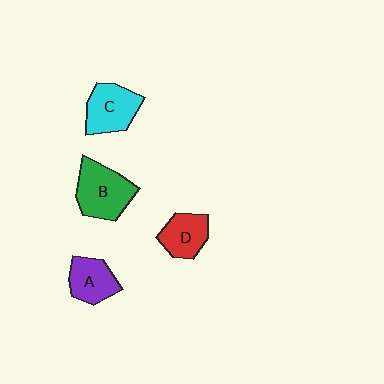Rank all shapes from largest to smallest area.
From largest to smallest: B (green), C (cyan), A (purple), D (red).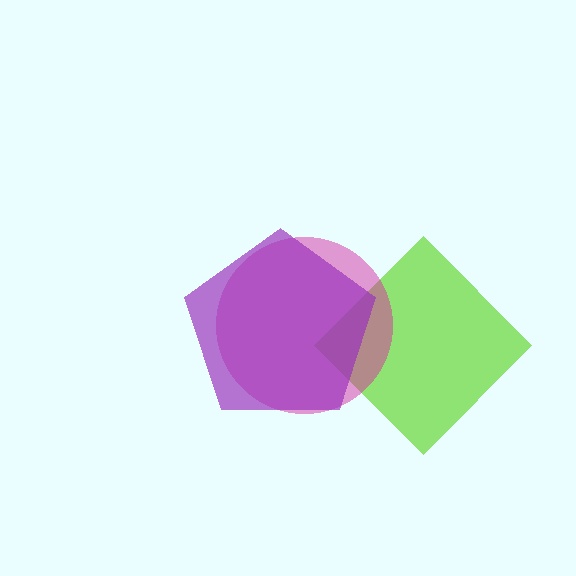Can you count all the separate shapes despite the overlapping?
Yes, there are 3 separate shapes.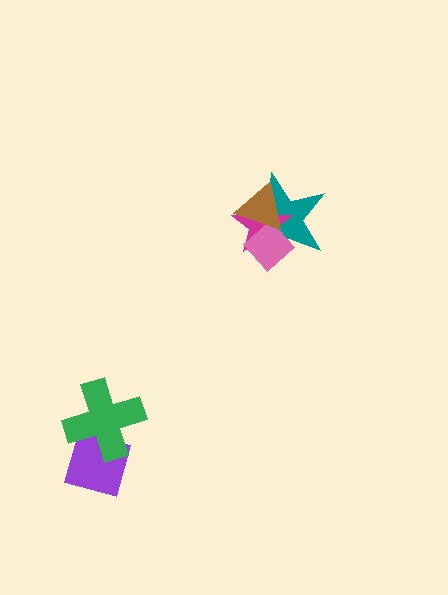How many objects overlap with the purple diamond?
1 object overlaps with the purple diamond.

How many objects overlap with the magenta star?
3 objects overlap with the magenta star.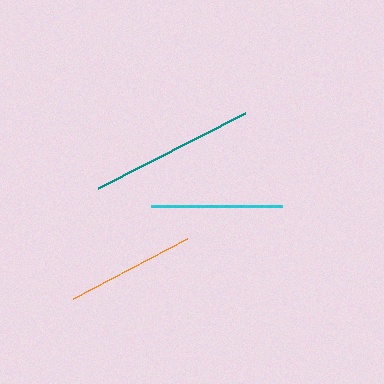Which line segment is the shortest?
The orange line is the shortest at approximately 129 pixels.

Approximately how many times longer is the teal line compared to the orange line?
The teal line is approximately 1.3 times the length of the orange line.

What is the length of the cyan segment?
The cyan segment is approximately 132 pixels long.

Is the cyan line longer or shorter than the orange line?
The cyan line is longer than the orange line.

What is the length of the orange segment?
The orange segment is approximately 129 pixels long.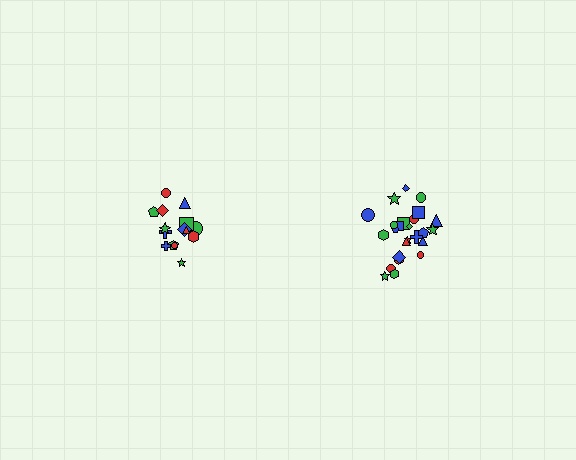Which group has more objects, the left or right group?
The right group.